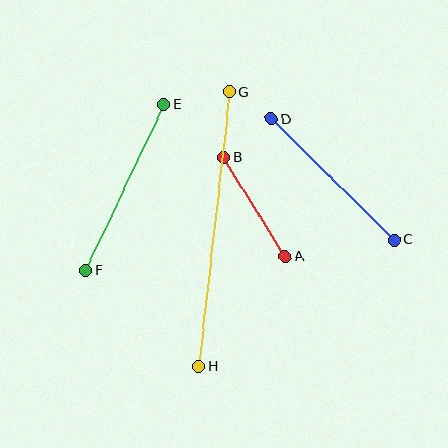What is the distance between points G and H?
The distance is approximately 276 pixels.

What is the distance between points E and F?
The distance is approximately 184 pixels.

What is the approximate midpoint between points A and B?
The midpoint is at approximately (254, 207) pixels.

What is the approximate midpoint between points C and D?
The midpoint is at approximately (333, 180) pixels.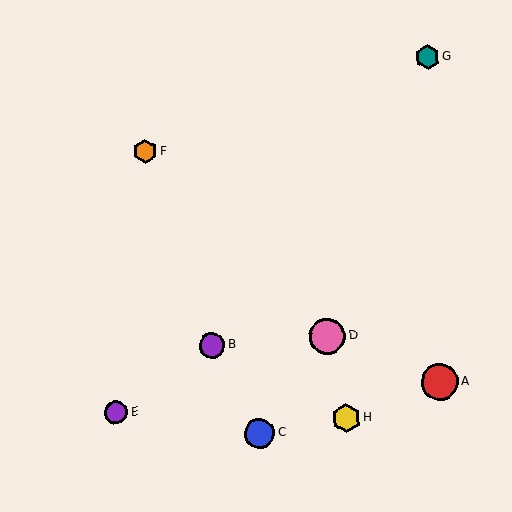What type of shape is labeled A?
Shape A is a red circle.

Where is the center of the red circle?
The center of the red circle is at (439, 382).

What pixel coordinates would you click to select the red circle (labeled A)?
Click at (439, 382) to select the red circle A.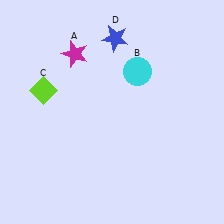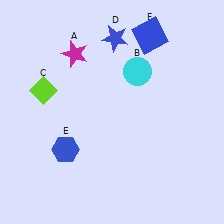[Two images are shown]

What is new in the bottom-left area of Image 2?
A blue hexagon (E) was added in the bottom-left area of Image 2.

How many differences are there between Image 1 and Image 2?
There are 2 differences between the two images.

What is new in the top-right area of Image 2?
A blue square (F) was added in the top-right area of Image 2.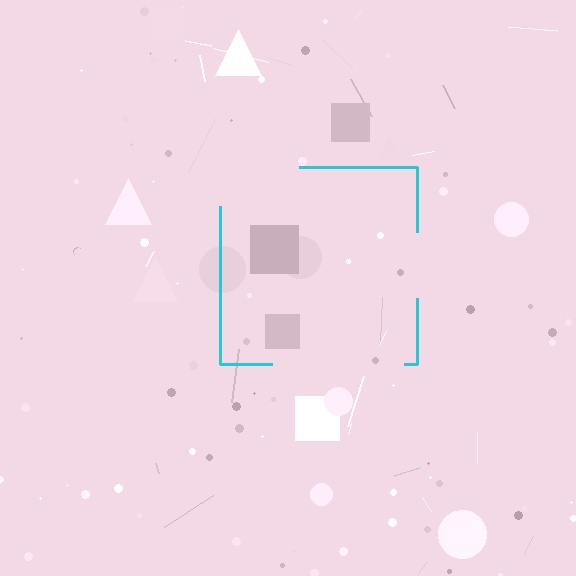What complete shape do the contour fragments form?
The contour fragments form a square.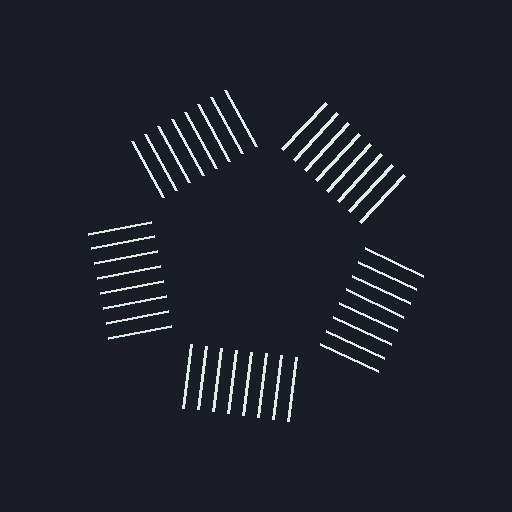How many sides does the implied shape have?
5 sides — the line-ends trace a pentagon.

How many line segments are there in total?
40 — 8 along each of the 5 edges.